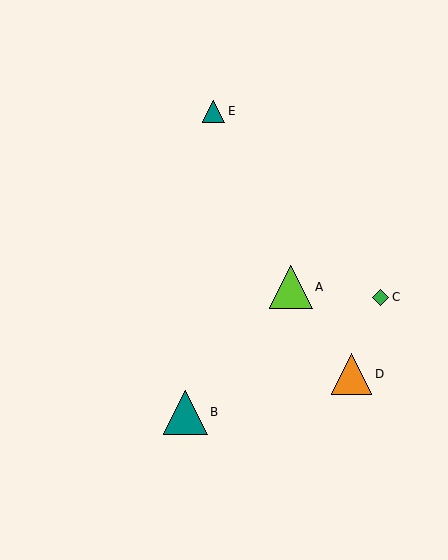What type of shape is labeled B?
Shape B is a teal triangle.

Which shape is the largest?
The teal triangle (labeled B) is the largest.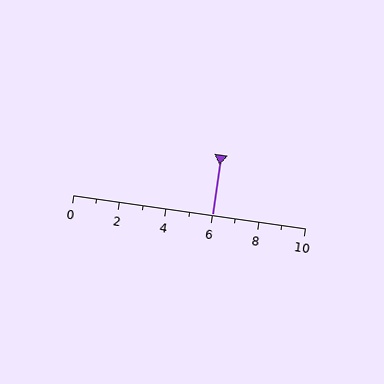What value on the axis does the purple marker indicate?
The marker indicates approximately 6.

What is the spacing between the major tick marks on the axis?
The major ticks are spaced 2 apart.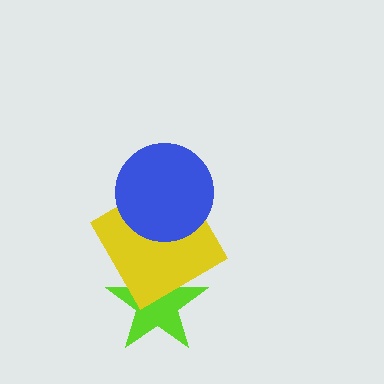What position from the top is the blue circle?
The blue circle is 1st from the top.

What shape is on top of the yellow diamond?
The blue circle is on top of the yellow diamond.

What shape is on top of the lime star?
The yellow diamond is on top of the lime star.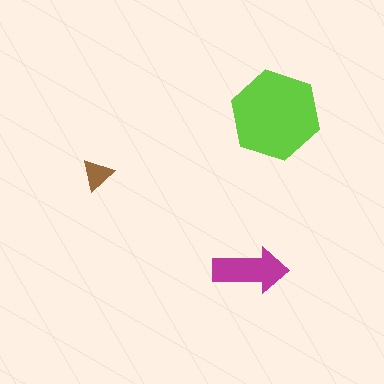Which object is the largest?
The lime hexagon.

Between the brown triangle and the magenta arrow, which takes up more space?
The magenta arrow.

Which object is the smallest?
The brown triangle.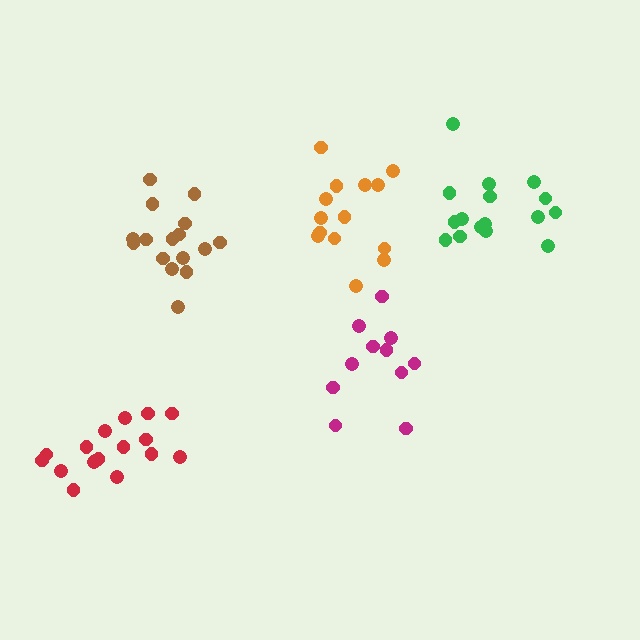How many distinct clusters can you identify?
There are 5 distinct clusters.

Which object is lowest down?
The red cluster is bottommost.